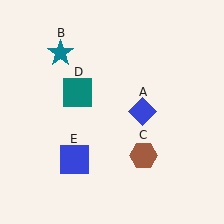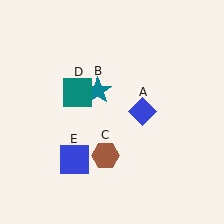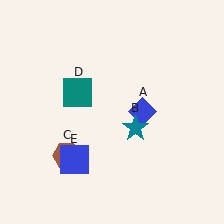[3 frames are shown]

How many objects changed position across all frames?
2 objects changed position: teal star (object B), brown hexagon (object C).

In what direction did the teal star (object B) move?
The teal star (object B) moved down and to the right.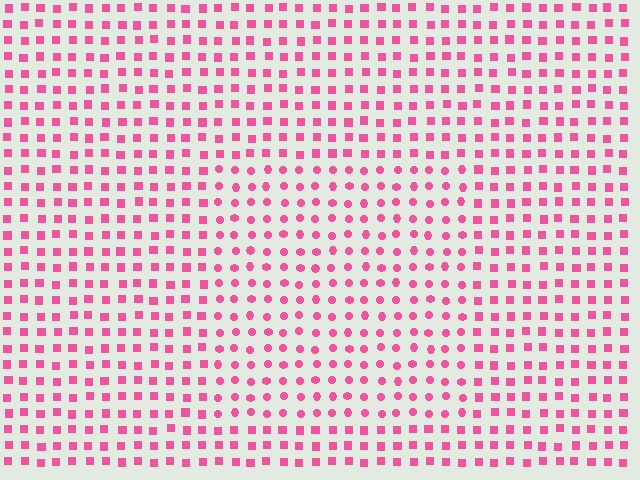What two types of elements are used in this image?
The image uses circles inside the rectangle region and squares outside it.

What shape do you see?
I see a rectangle.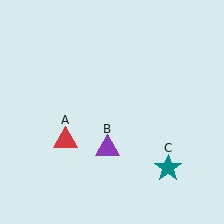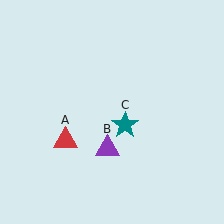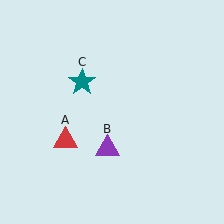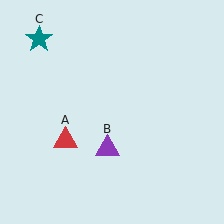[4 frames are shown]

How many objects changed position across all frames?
1 object changed position: teal star (object C).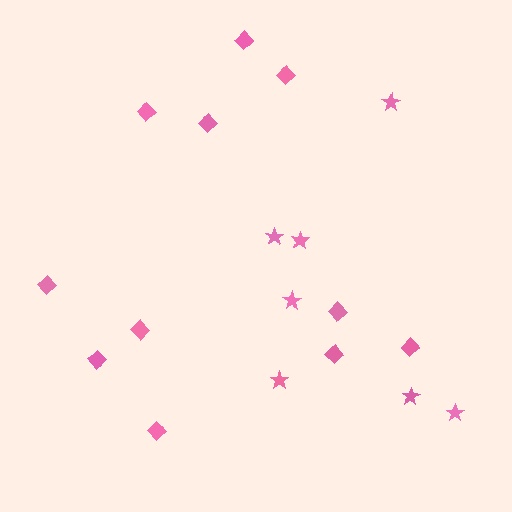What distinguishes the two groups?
There are 2 groups: one group of diamonds (11) and one group of stars (7).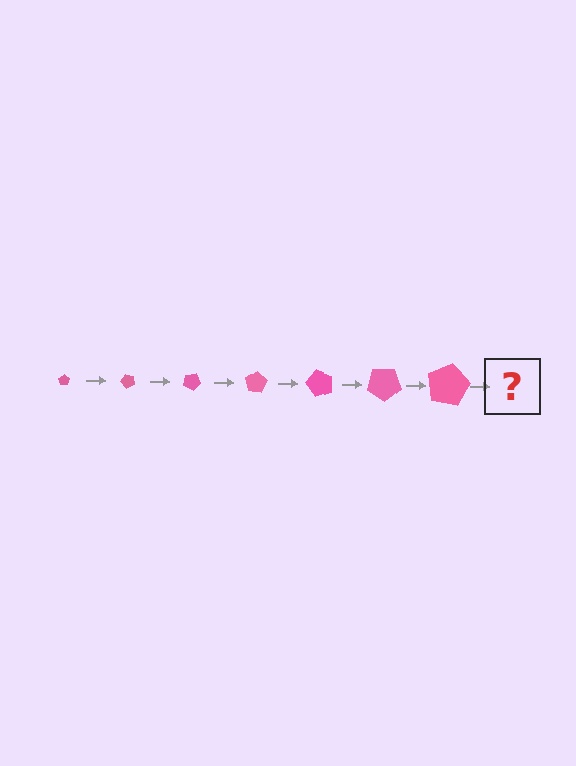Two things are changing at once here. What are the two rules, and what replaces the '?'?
The two rules are that the pentagon grows larger each step and it rotates 50 degrees each step. The '?' should be a pentagon, larger than the previous one and rotated 350 degrees from the start.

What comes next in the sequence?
The next element should be a pentagon, larger than the previous one and rotated 350 degrees from the start.